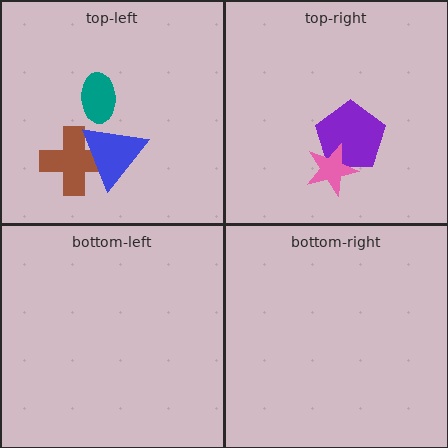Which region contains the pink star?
The top-right region.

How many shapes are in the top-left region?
3.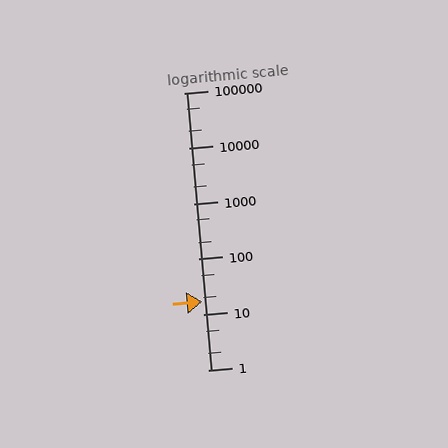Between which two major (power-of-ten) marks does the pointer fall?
The pointer is between 10 and 100.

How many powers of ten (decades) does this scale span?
The scale spans 5 decades, from 1 to 100000.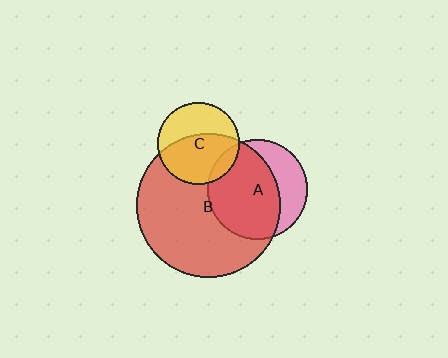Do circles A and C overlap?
Yes.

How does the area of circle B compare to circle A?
Approximately 2.1 times.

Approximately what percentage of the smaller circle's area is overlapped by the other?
Approximately 10%.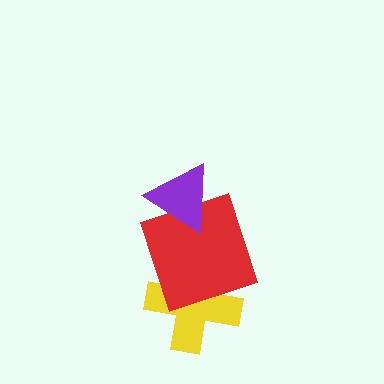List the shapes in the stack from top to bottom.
From top to bottom: the purple triangle, the red square, the yellow cross.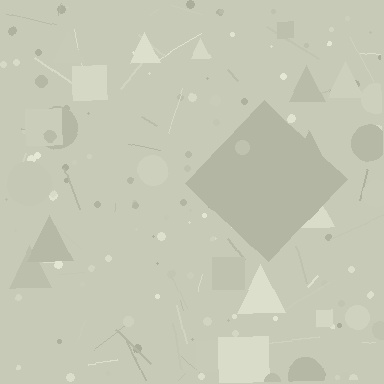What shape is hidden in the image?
A diamond is hidden in the image.